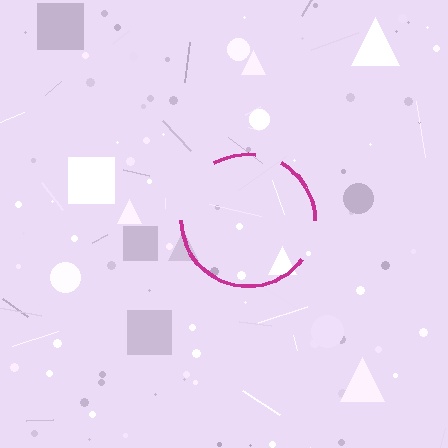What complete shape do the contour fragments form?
The contour fragments form a circle.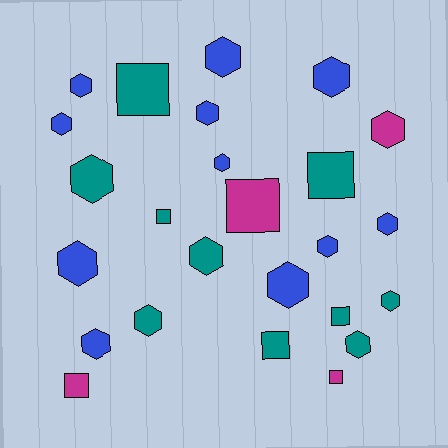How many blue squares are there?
There are no blue squares.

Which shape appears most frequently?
Hexagon, with 17 objects.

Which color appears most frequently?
Blue, with 11 objects.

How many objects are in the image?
There are 25 objects.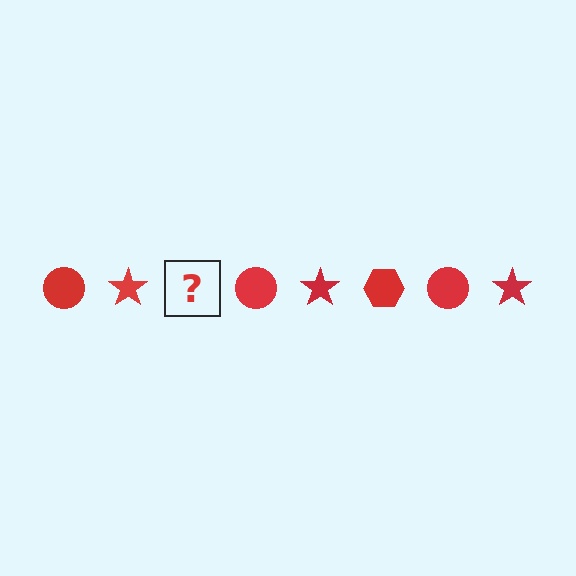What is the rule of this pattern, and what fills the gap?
The rule is that the pattern cycles through circle, star, hexagon shapes in red. The gap should be filled with a red hexagon.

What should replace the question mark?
The question mark should be replaced with a red hexagon.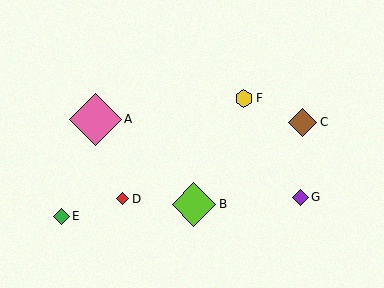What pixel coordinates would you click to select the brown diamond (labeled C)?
Click at (303, 122) to select the brown diamond C.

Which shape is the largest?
The pink diamond (labeled A) is the largest.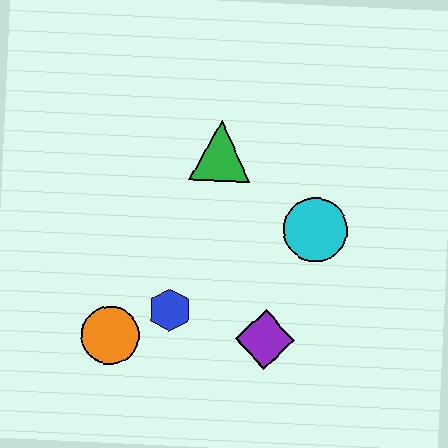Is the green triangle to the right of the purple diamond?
No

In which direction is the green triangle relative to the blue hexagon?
The green triangle is above the blue hexagon.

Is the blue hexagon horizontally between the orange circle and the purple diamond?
Yes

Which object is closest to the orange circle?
The blue hexagon is closest to the orange circle.